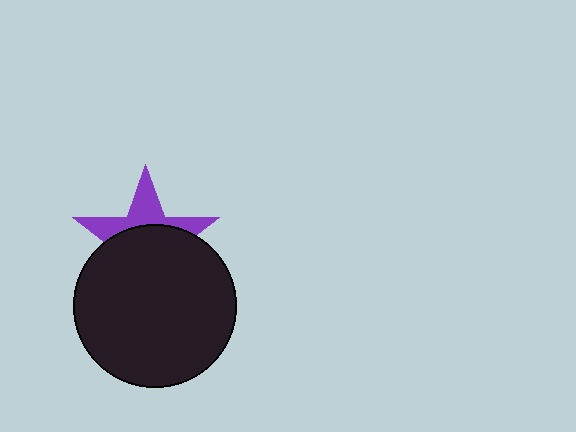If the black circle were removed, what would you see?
You would see the complete purple star.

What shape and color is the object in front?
The object in front is a black circle.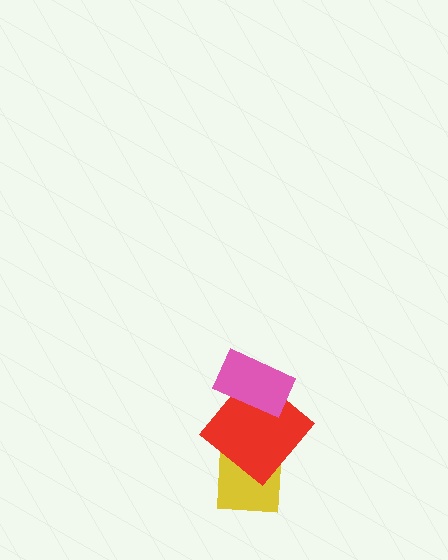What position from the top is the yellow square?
The yellow square is 3rd from the top.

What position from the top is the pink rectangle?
The pink rectangle is 1st from the top.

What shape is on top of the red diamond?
The pink rectangle is on top of the red diamond.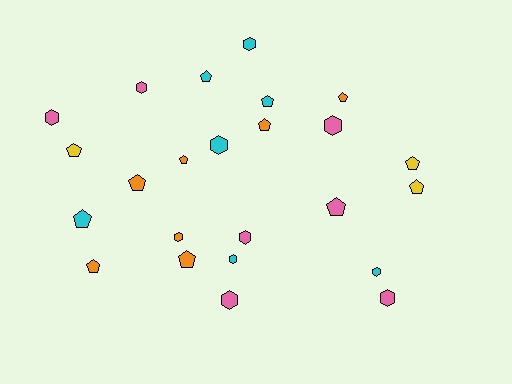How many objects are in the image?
There are 24 objects.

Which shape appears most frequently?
Pentagon, with 13 objects.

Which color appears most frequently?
Pink, with 7 objects.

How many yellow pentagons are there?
There are 3 yellow pentagons.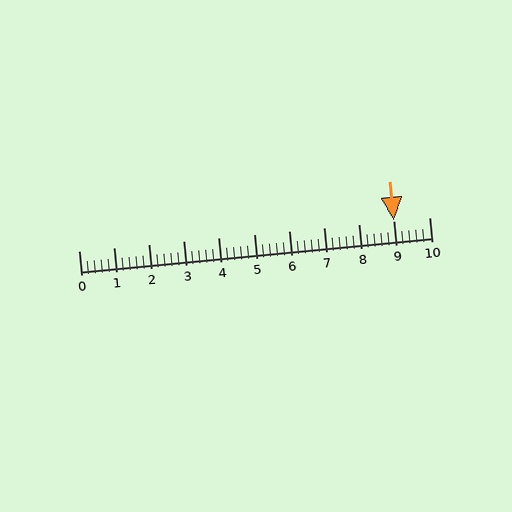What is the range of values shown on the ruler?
The ruler shows values from 0 to 10.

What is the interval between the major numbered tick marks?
The major tick marks are spaced 1 units apart.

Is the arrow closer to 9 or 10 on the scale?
The arrow is closer to 9.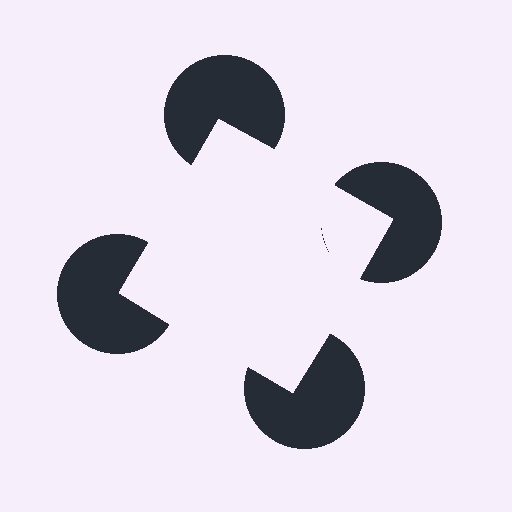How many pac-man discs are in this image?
There are 4 — one at each vertex of the illusory square.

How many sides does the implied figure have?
4 sides.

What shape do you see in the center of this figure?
An illusory square — its edges are inferred from the aligned wedge cuts in the pac-man discs, not physically drawn.